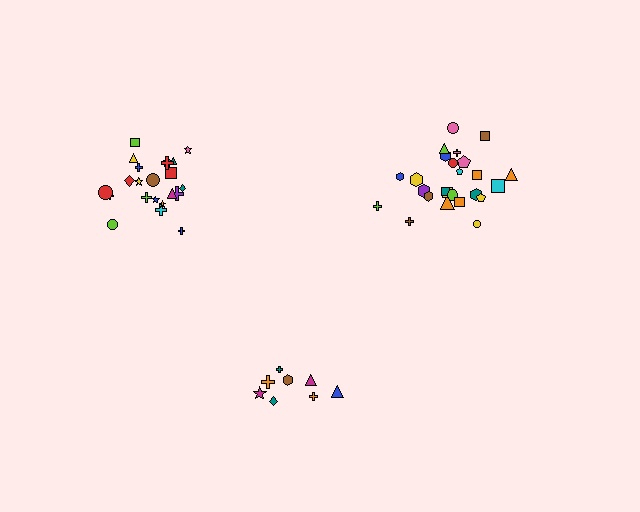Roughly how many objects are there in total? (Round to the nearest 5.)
Roughly 55 objects in total.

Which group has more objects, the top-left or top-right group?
The top-right group.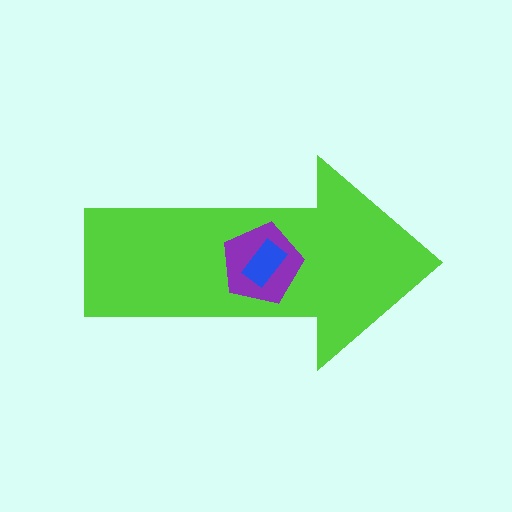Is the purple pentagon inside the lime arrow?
Yes.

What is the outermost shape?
The lime arrow.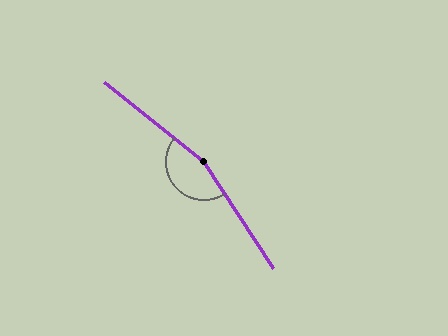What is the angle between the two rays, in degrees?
Approximately 162 degrees.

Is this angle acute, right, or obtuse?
It is obtuse.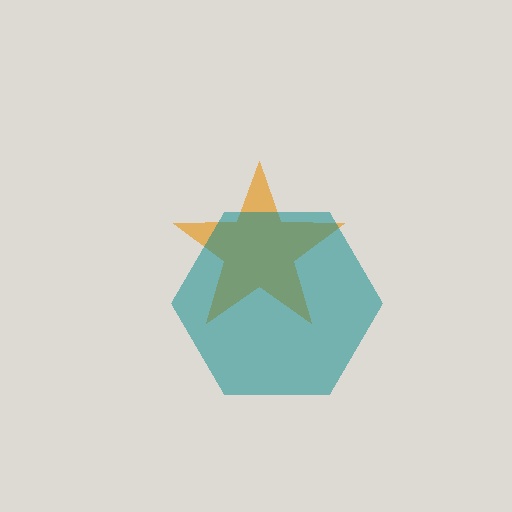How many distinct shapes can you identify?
There are 2 distinct shapes: an orange star, a teal hexagon.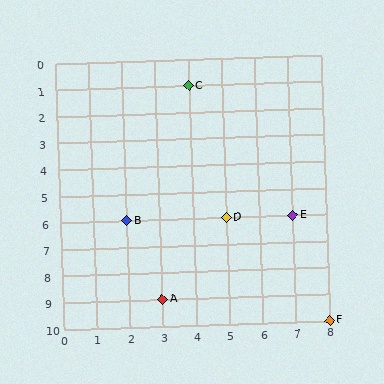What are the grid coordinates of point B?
Point B is at grid coordinates (2, 6).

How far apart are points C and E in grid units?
Points C and E are 3 columns and 5 rows apart (about 5.8 grid units diagonally).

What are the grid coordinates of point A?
Point A is at grid coordinates (3, 9).